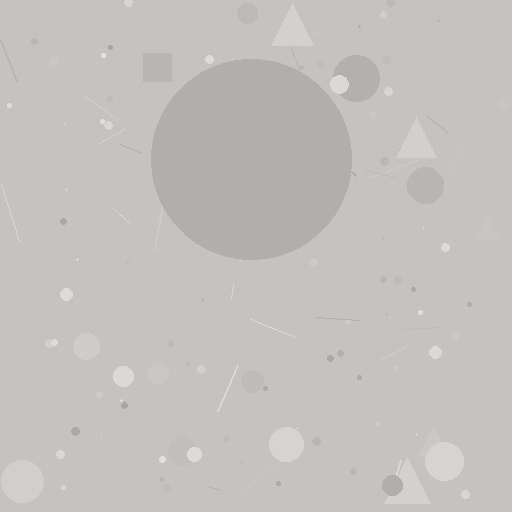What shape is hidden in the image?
A circle is hidden in the image.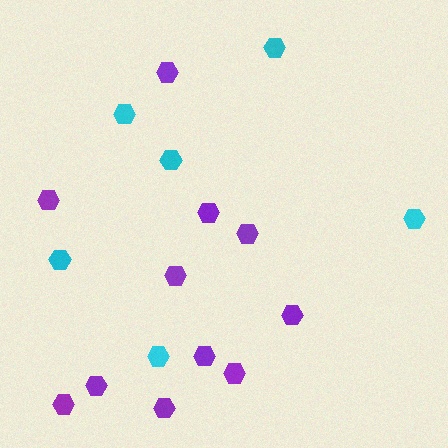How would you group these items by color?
There are 2 groups: one group of purple hexagons (11) and one group of cyan hexagons (6).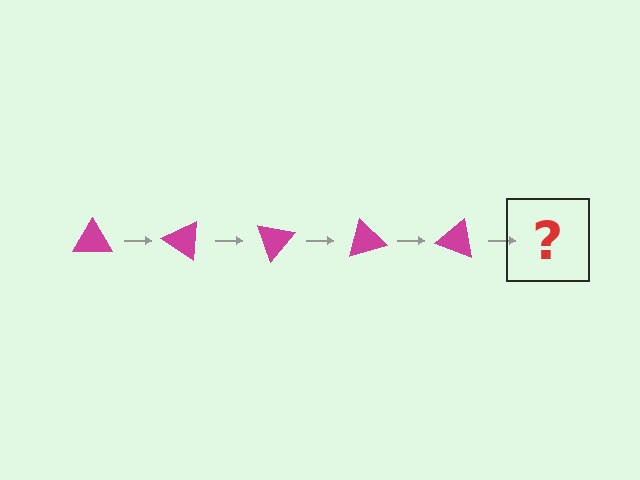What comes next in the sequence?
The next element should be a magenta triangle rotated 175 degrees.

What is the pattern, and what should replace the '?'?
The pattern is that the triangle rotates 35 degrees each step. The '?' should be a magenta triangle rotated 175 degrees.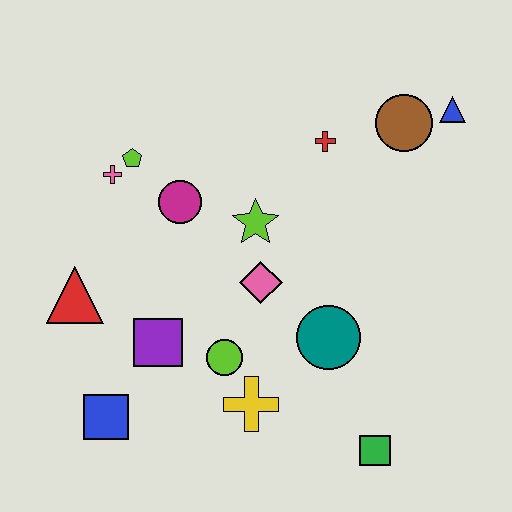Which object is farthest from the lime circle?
The blue triangle is farthest from the lime circle.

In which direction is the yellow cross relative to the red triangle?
The yellow cross is to the right of the red triangle.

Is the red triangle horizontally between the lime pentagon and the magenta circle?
No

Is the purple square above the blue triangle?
No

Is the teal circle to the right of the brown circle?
No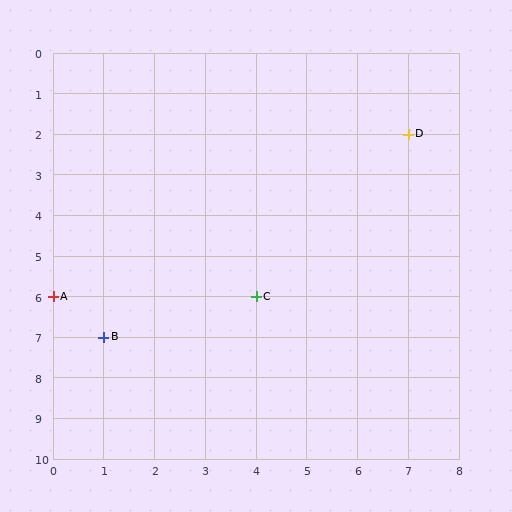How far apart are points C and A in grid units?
Points C and A are 4 columns apart.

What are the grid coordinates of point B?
Point B is at grid coordinates (1, 7).